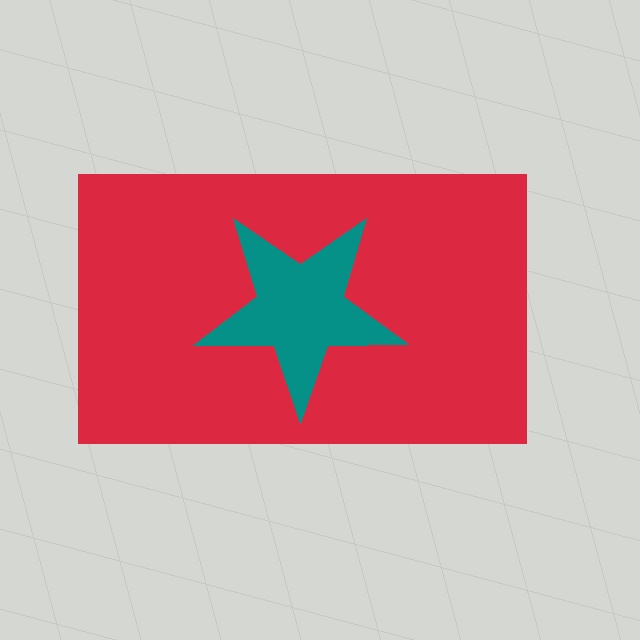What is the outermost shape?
The red rectangle.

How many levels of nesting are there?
2.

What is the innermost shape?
The teal star.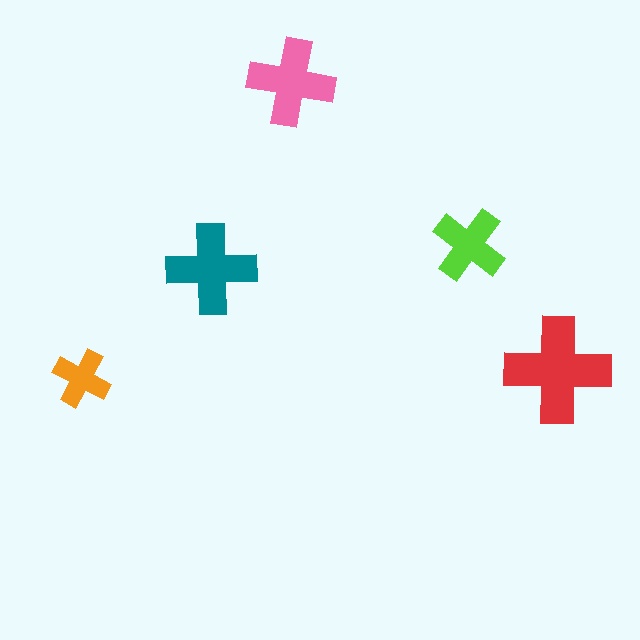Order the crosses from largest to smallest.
the red one, the teal one, the pink one, the lime one, the orange one.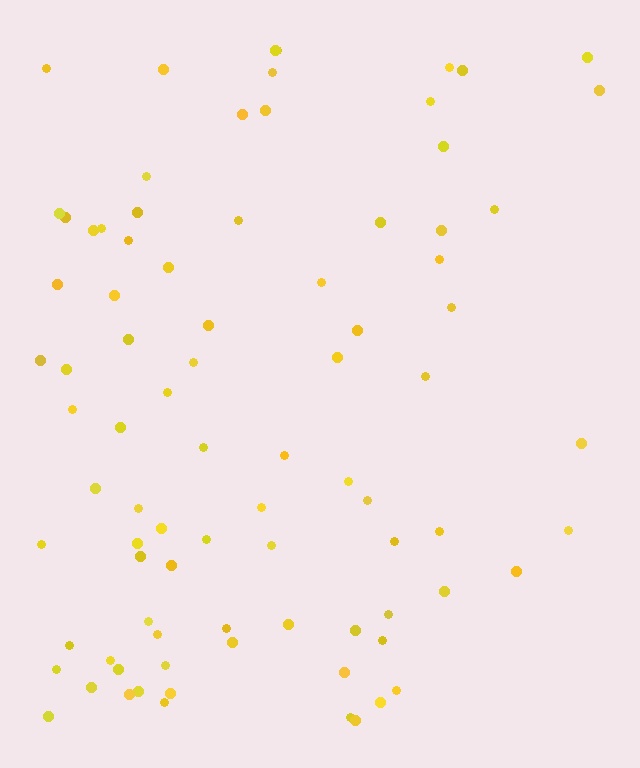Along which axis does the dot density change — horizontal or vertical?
Horizontal.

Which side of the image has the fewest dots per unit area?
The right.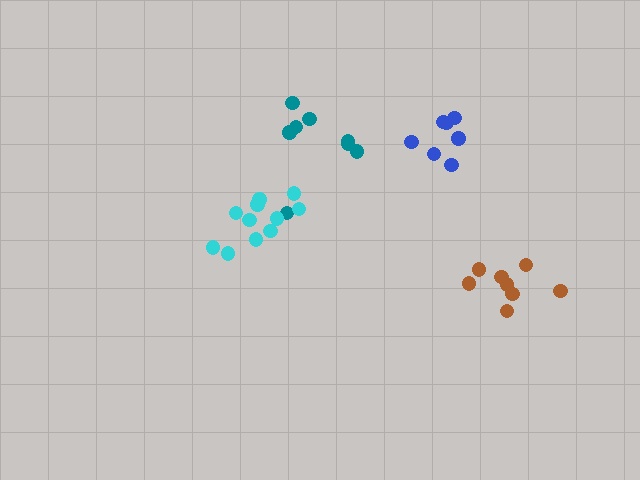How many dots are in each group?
Group 1: 8 dots, Group 2: 7 dots, Group 3: 11 dots, Group 4: 8 dots (34 total).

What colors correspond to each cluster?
The clusters are colored: teal, blue, cyan, brown.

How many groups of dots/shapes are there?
There are 4 groups.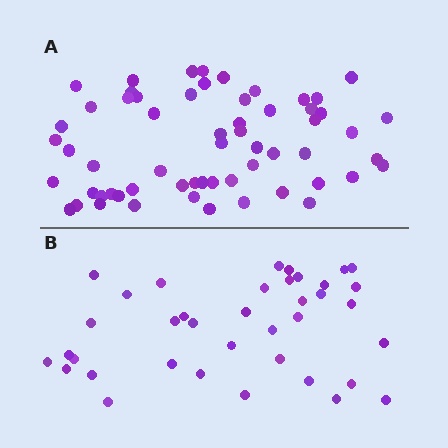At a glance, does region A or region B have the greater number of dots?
Region A (the top region) has more dots.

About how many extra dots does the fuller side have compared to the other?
Region A has approximately 20 more dots than region B.